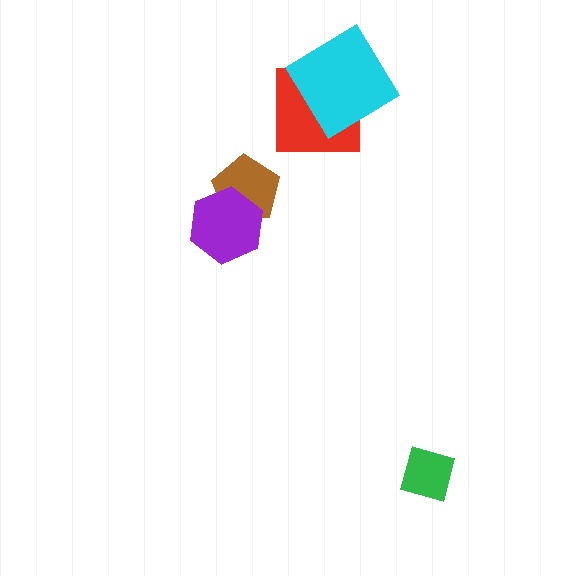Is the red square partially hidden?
Yes, it is partially covered by another shape.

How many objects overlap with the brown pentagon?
1 object overlaps with the brown pentagon.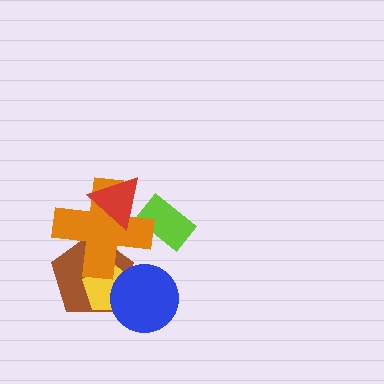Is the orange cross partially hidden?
Yes, it is partially covered by another shape.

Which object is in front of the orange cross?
The red triangle is in front of the orange cross.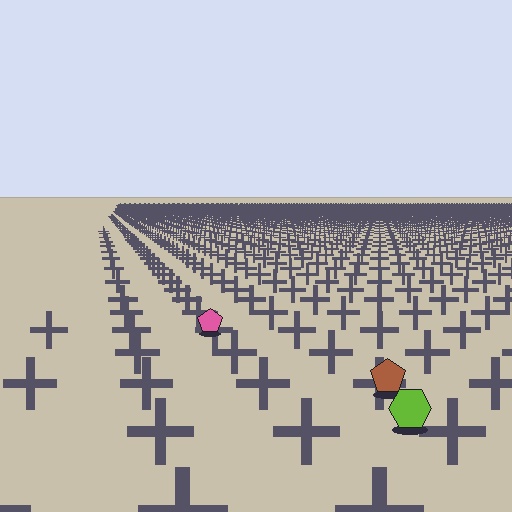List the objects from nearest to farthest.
From nearest to farthest: the lime hexagon, the brown pentagon, the pink pentagon.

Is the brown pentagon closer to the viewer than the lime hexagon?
No. The lime hexagon is closer — you can tell from the texture gradient: the ground texture is coarser near it.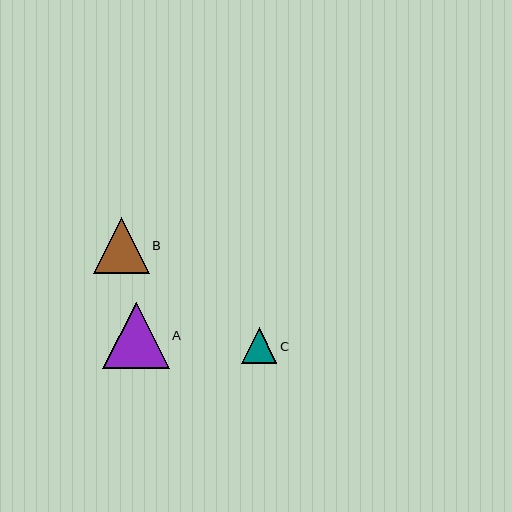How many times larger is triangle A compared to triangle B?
Triangle A is approximately 1.2 times the size of triangle B.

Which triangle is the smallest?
Triangle C is the smallest with a size of approximately 35 pixels.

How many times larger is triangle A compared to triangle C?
Triangle A is approximately 1.9 times the size of triangle C.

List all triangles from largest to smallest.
From largest to smallest: A, B, C.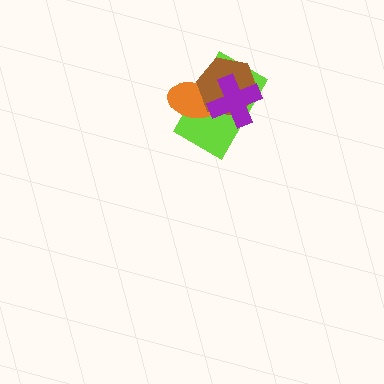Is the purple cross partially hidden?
No, no other shape covers it.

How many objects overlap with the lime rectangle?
3 objects overlap with the lime rectangle.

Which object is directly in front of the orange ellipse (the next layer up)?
The brown hexagon is directly in front of the orange ellipse.